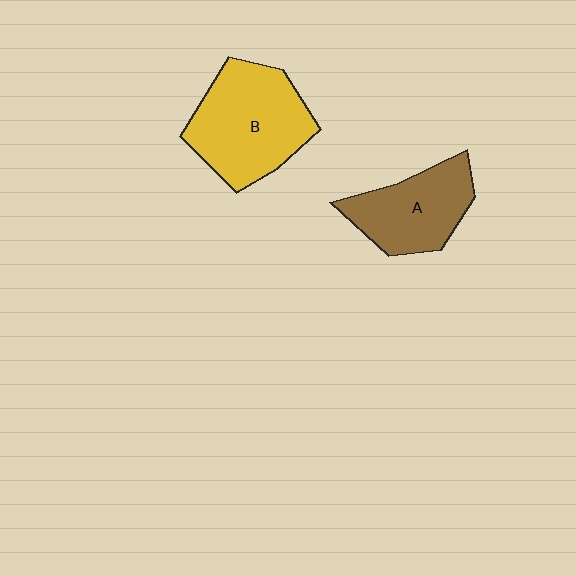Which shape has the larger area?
Shape B (yellow).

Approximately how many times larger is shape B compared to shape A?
Approximately 1.4 times.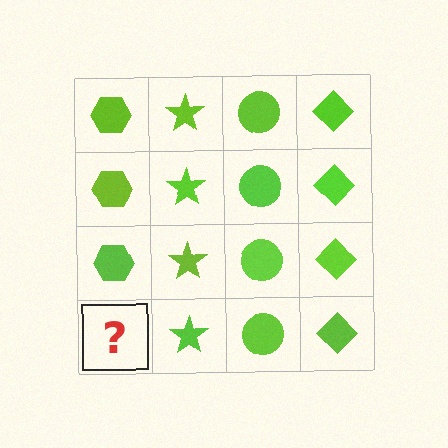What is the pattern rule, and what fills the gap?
The rule is that each column has a consistent shape. The gap should be filled with a lime hexagon.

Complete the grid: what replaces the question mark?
The question mark should be replaced with a lime hexagon.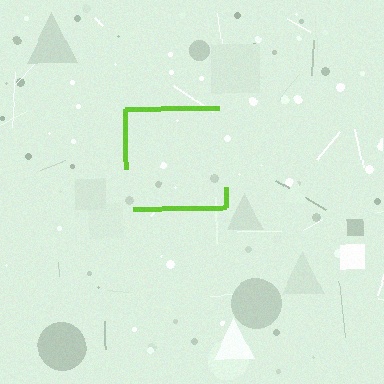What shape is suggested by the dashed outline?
The dashed outline suggests a square.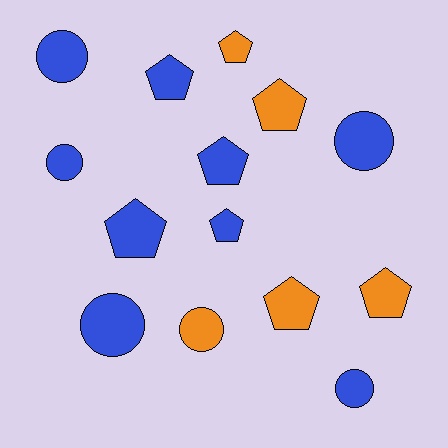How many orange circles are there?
There is 1 orange circle.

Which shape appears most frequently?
Pentagon, with 8 objects.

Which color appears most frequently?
Blue, with 9 objects.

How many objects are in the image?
There are 14 objects.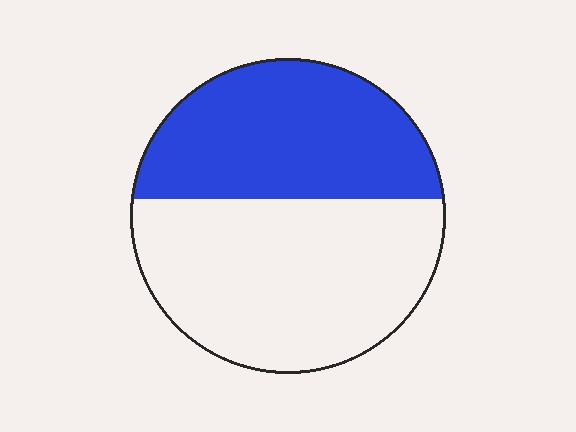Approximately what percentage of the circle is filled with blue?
Approximately 45%.